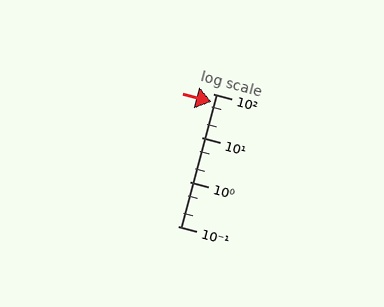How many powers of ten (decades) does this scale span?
The scale spans 3 decades, from 0.1 to 100.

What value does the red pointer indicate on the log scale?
The pointer indicates approximately 65.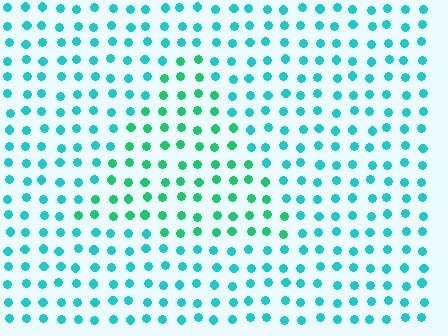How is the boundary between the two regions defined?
The boundary is defined purely by a slight shift in hue (about 32 degrees). Spacing, size, and orientation are identical on both sides.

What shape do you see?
I see a triangle.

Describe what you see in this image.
The image is filled with small cyan elements in a uniform arrangement. A triangle-shaped region is visible where the elements are tinted to a slightly different hue, forming a subtle color boundary.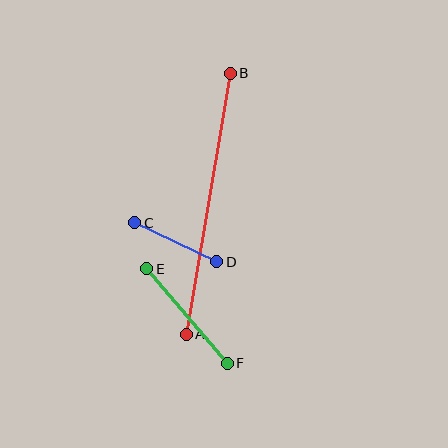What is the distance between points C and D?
The distance is approximately 91 pixels.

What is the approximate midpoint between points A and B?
The midpoint is at approximately (208, 204) pixels.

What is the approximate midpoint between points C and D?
The midpoint is at approximately (176, 242) pixels.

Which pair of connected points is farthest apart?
Points A and B are farthest apart.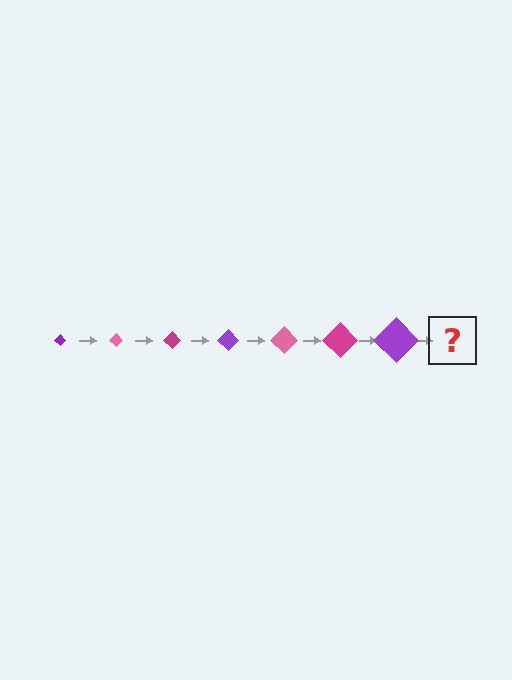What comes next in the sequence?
The next element should be a pink diamond, larger than the previous one.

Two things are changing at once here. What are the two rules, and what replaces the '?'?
The two rules are that the diamond grows larger each step and the color cycles through purple, pink, and magenta. The '?' should be a pink diamond, larger than the previous one.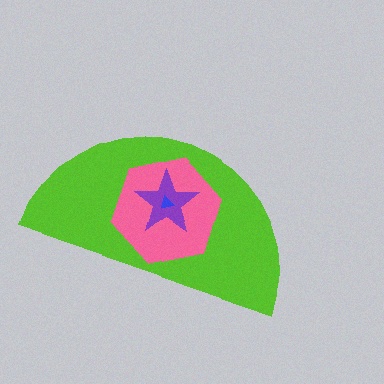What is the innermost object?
The blue triangle.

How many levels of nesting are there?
4.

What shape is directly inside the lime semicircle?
The pink hexagon.